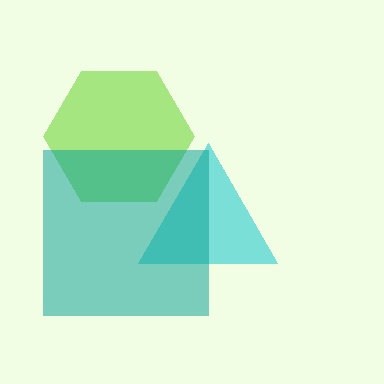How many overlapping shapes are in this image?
There are 3 overlapping shapes in the image.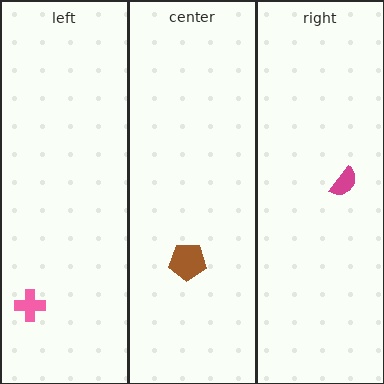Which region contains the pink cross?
The left region.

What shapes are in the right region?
The magenta semicircle.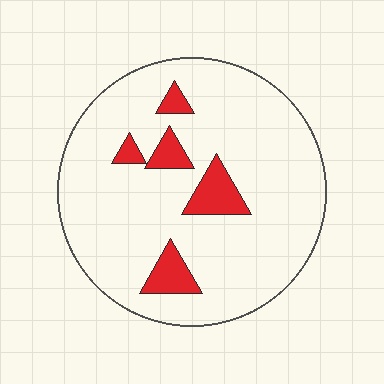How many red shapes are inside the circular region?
5.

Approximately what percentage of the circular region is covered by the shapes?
Approximately 10%.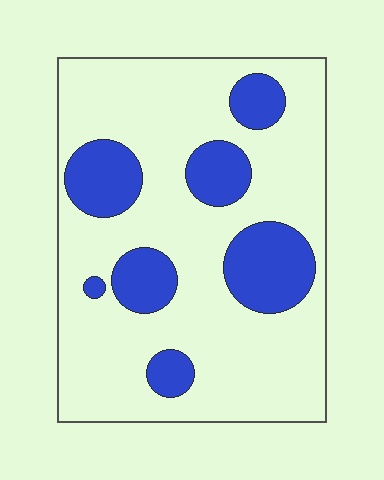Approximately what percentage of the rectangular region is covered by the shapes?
Approximately 25%.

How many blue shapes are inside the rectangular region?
7.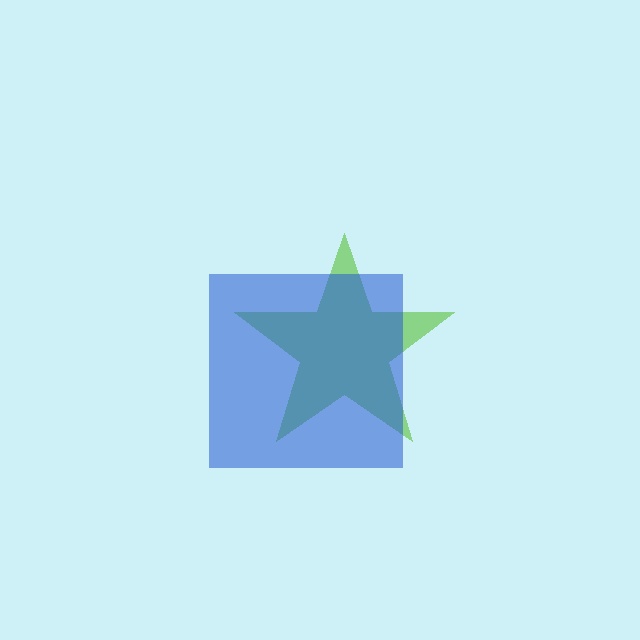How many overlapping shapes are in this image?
There are 2 overlapping shapes in the image.